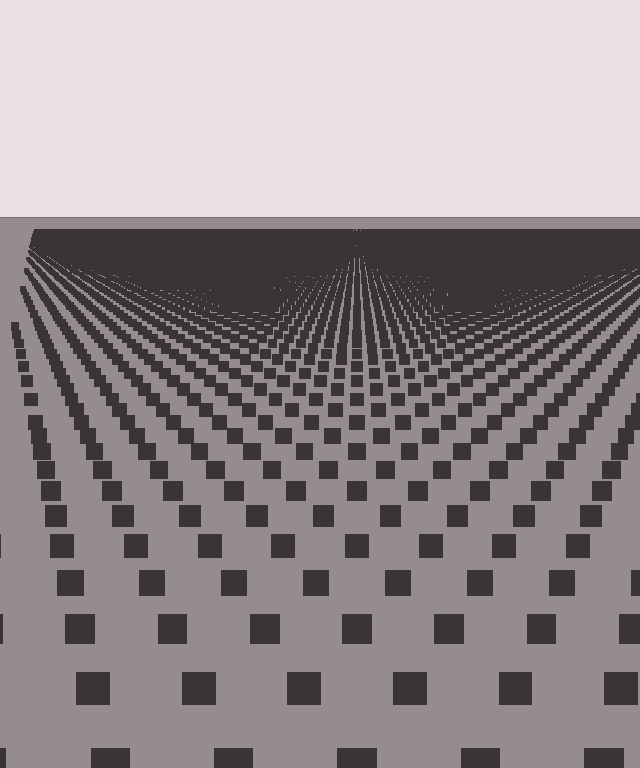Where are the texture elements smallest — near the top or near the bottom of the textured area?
Near the top.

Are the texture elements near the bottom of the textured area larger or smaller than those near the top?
Larger. Near the bottom, elements are closer to the viewer and appear at a bigger on-screen size.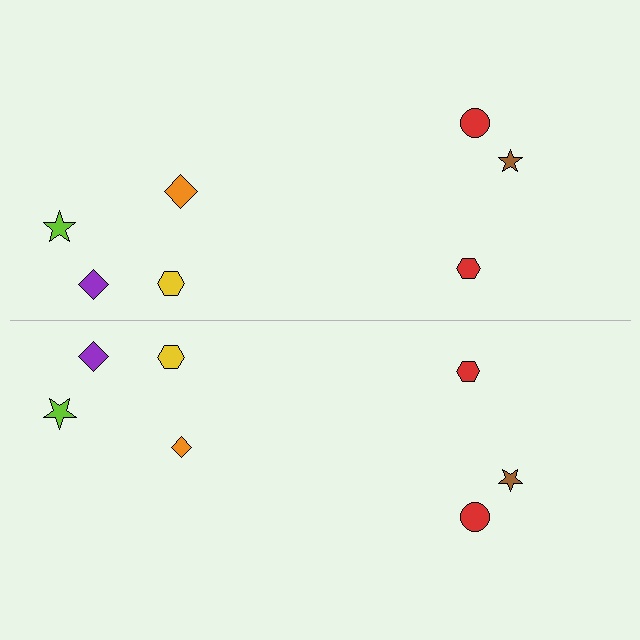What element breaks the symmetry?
The orange diamond on the bottom side has a different size than its mirror counterpart.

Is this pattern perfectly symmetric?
No, the pattern is not perfectly symmetric. The orange diamond on the bottom side has a different size than its mirror counterpart.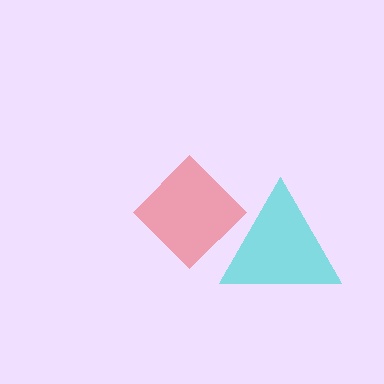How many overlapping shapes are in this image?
There are 2 overlapping shapes in the image.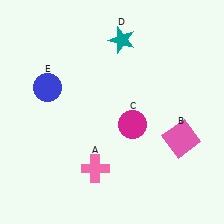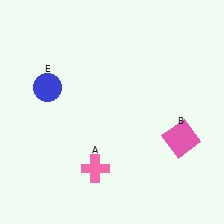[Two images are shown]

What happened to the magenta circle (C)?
The magenta circle (C) was removed in Image 2. It was in the bottom-right area of Image 1.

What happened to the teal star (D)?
The teal star (D) was removed in Image 2. It was in the top-right area of Image 1.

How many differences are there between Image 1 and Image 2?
There are 2 differences between the two images.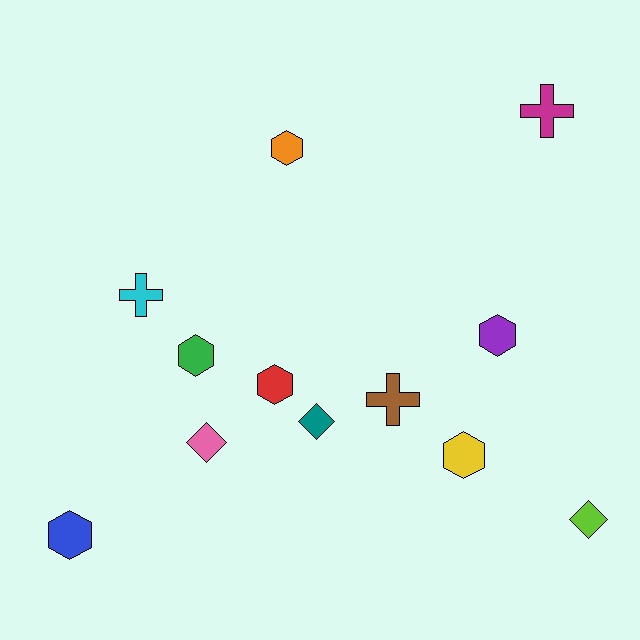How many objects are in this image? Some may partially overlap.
There are 12 objects.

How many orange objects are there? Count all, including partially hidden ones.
There is 1 orange object.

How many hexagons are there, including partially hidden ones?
There are 6 hexagons.